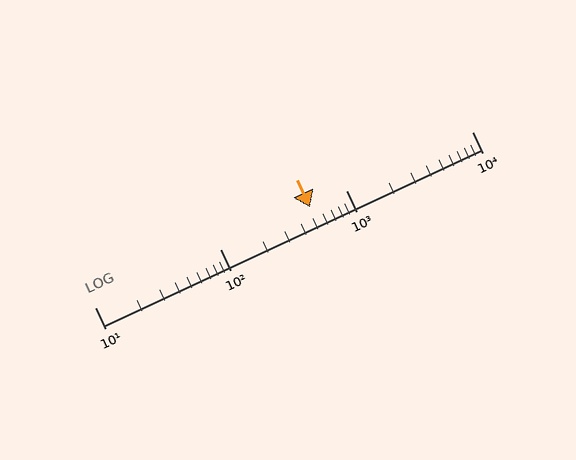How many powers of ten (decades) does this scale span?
The scale spans 3 decades, from 10 to 10000.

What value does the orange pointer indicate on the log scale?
The pointer indicates approximately 520.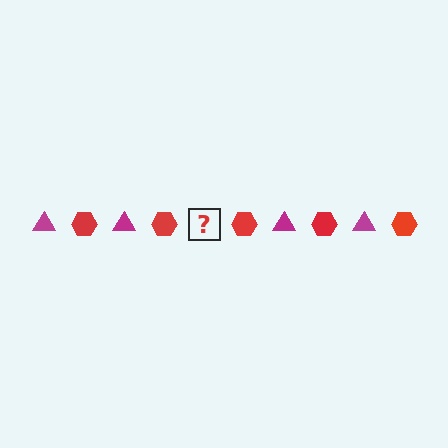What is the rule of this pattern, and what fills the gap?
The rule is that the pattern alternates between magenta triangle and red hexagon. The gap should be filled with a magenta triangle.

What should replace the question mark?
The question mark should be replaced with a magenta triangle.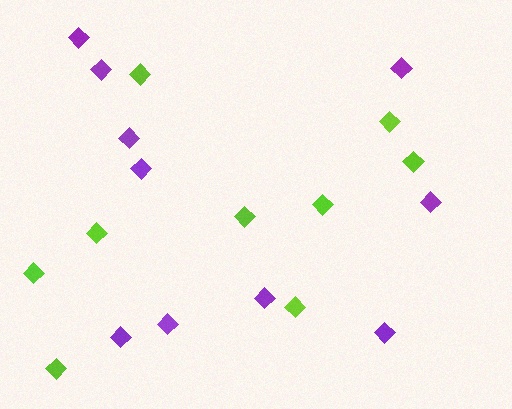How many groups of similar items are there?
There are 2 groups: one group of lime diamonds (9) and one group of purple diamonds (10).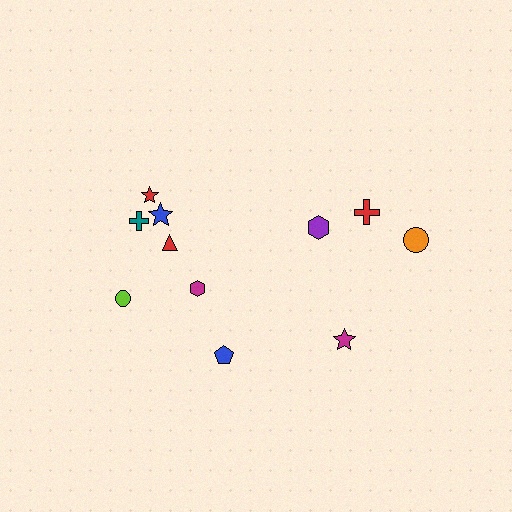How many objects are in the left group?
There are 7 objects.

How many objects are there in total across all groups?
There are 11 objects.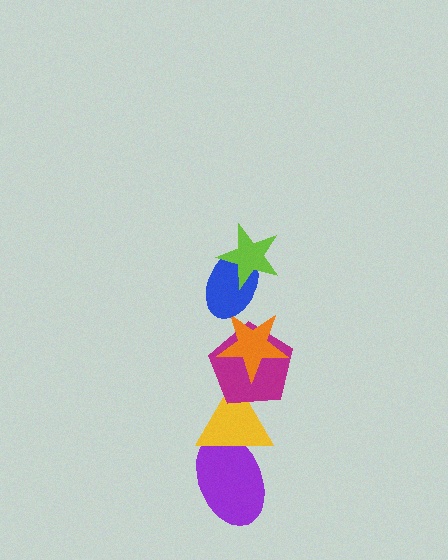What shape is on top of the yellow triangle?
The magenta pentagon is on top of the yellow triangle.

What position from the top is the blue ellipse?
The blue ellipse is 2nd from the top.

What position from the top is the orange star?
The orange star is 3rd from the top.